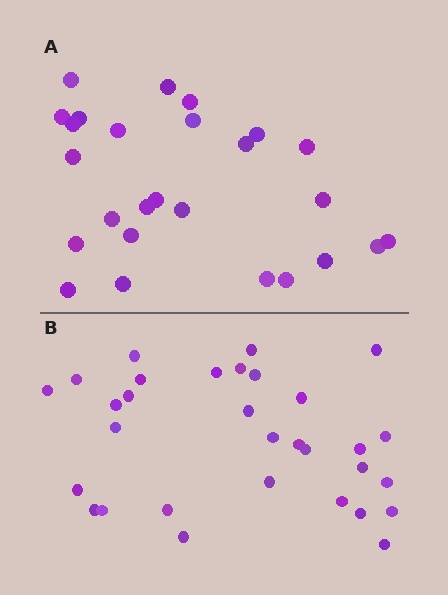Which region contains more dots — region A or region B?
Region B (the bottom region) has more dots.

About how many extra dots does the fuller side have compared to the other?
Region B has about 5 more dots than region A.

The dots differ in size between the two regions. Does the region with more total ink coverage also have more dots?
No. Region A has more total ink coverage because its dots are larger, but region B actually contains more individual dots. Total area can be misleading — the number of items is what matters here.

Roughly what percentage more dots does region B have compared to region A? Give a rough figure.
About 20% more.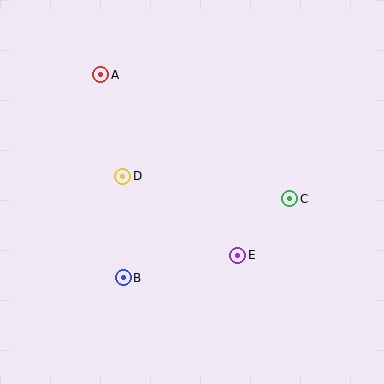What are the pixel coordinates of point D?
Point D is at (123, 176).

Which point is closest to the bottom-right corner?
Point E is closest to the bottom-right corner.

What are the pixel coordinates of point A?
Point A is at (101, 75).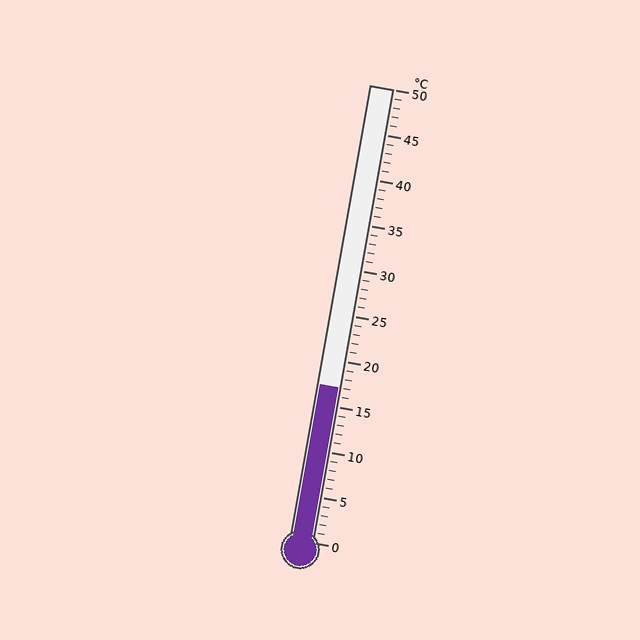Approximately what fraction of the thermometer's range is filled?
The thermometer is filled to approximately 35% of its range.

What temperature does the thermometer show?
The thermometer shows approximately 17°C.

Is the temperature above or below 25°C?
The temperature is below 25°C.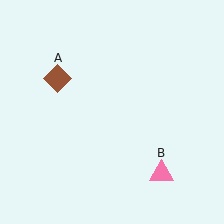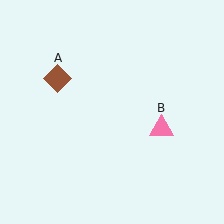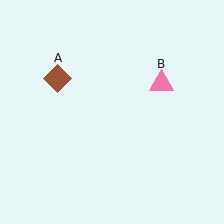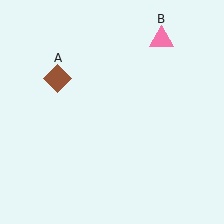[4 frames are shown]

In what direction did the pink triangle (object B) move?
The pink triangle (object B) moved up.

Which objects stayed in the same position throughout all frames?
Brown diamond (object A) remained stationary.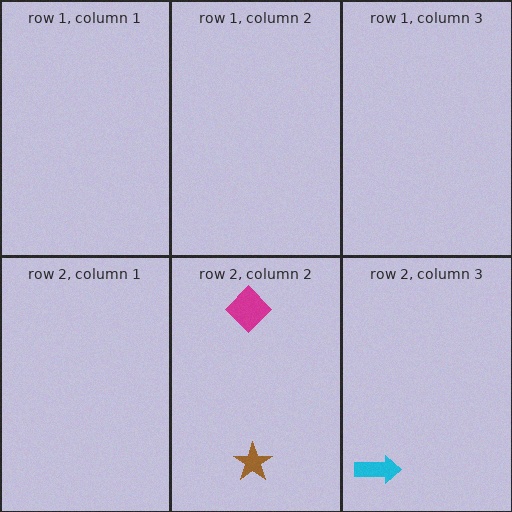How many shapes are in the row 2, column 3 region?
1.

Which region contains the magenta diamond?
The row 2, column 2 region.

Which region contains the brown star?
The row 2, column 2 region.